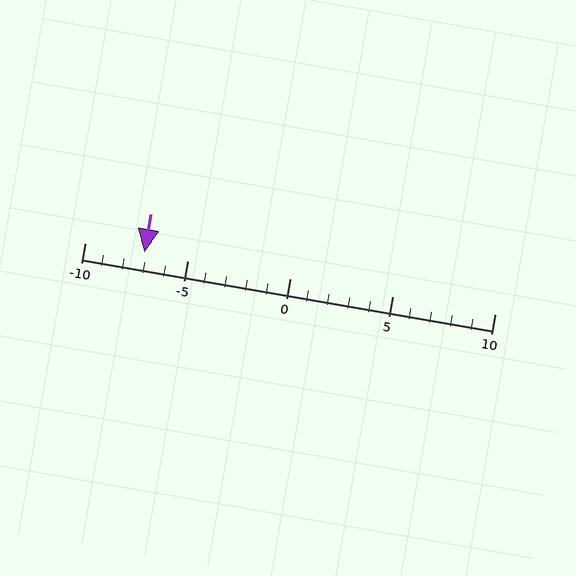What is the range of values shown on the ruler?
The ruler shows values from -10 to 10.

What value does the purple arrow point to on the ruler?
The purple arrow points to approximately -7.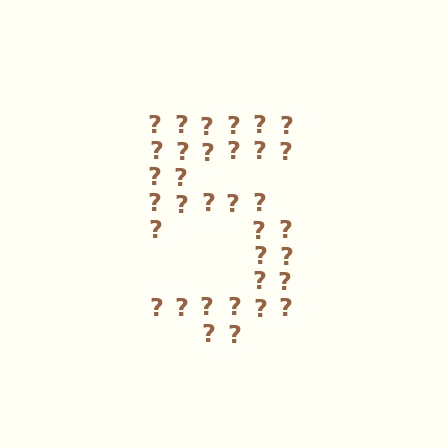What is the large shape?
The large shape is the digit 5.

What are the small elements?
The small elements are question marks.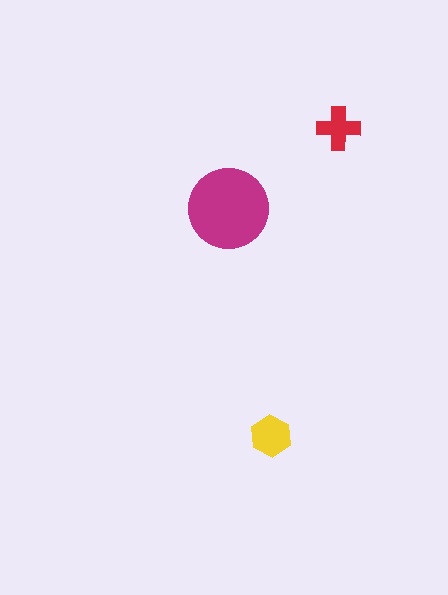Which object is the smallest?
The red cross.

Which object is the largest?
The magenta circle.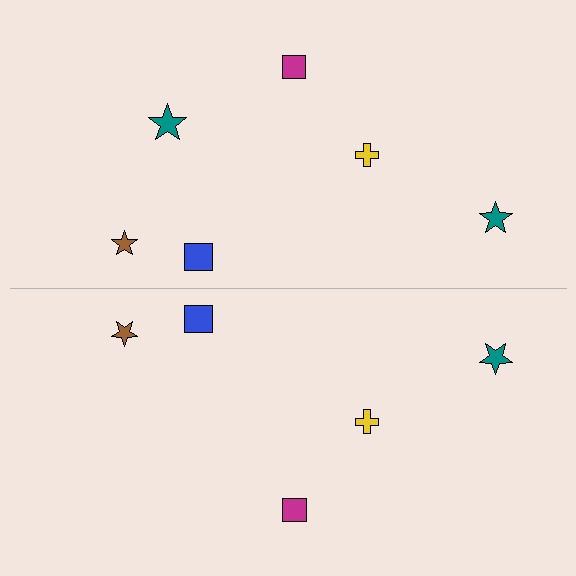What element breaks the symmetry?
A teal star is missing from the bottom side.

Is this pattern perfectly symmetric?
No, the pattern is not perfectly symmetric. A teal star is missing from the bottom side.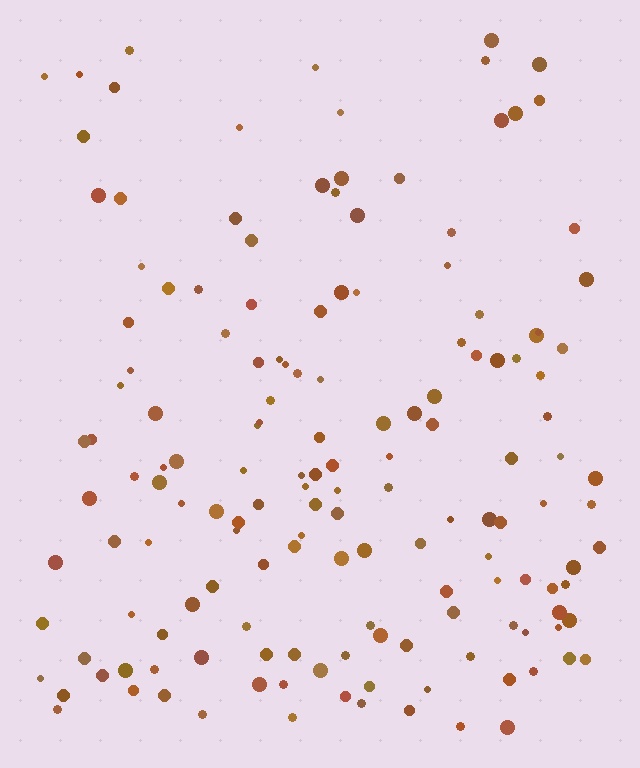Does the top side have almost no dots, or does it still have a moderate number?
Still a moderate number, just noticeably fewer than the bottom.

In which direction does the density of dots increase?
From top to bottom, with the bottom side densest.